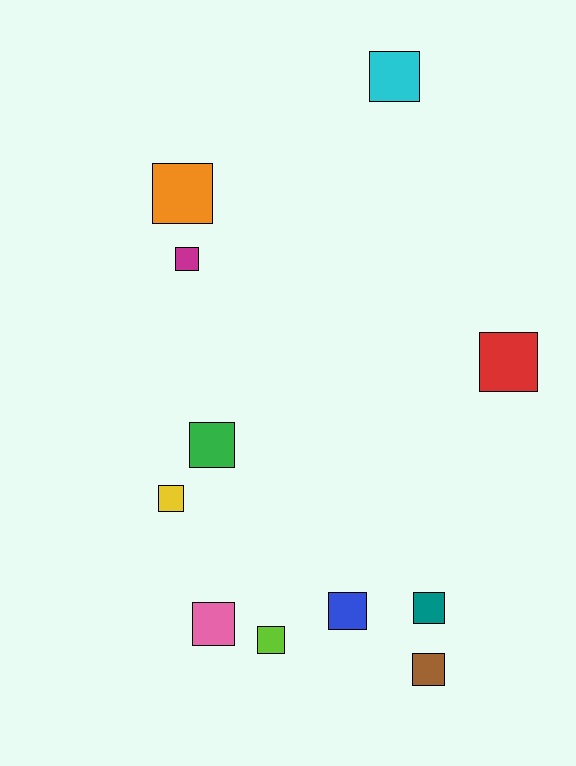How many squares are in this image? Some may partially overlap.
There are 11 squares.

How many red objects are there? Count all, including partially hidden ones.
There is 1 red object.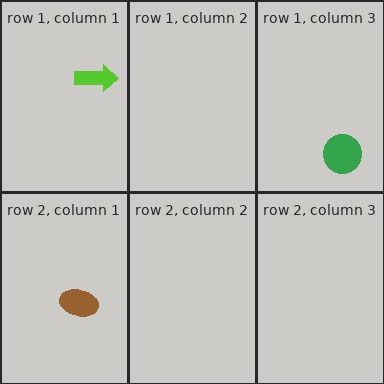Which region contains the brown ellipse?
The row 2, column 1 region.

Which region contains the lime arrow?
The row 1, column 1 region.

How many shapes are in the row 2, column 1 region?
1.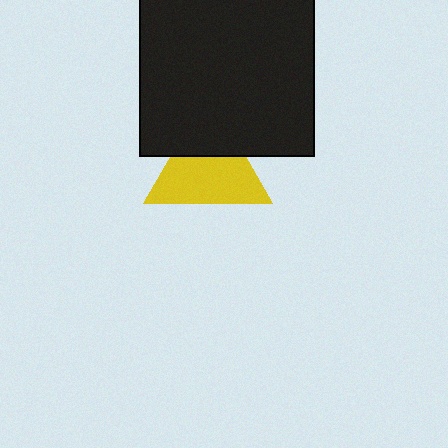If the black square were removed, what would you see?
You would see the complete yellow triangle.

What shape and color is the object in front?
The object in front is a black square.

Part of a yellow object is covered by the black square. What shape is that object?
It is a triangle.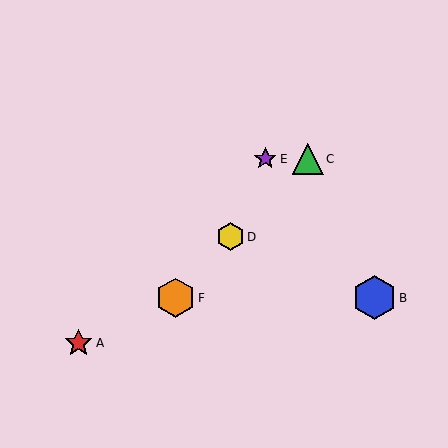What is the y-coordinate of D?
Object D is at y≈237.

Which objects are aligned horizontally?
Objects B, F are aligned horizontally.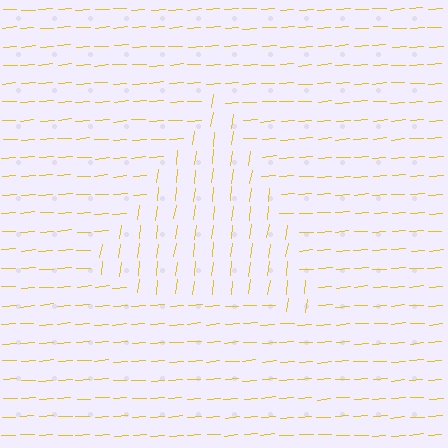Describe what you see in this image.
The image is filled with small yellow line segments. A triangle region in the image has lines oriented differently from the surrounding lines, creating a visible texture boundary.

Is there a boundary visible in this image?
Yes, there is a texture boundary formed by a change in line orientation.